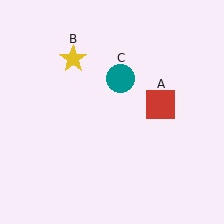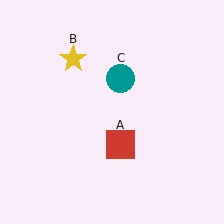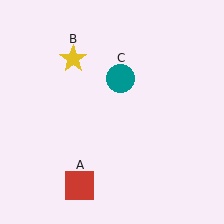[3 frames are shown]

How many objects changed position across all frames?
1 object changed position: red square (object A).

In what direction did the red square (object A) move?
The red square (object A) moved down and to the left.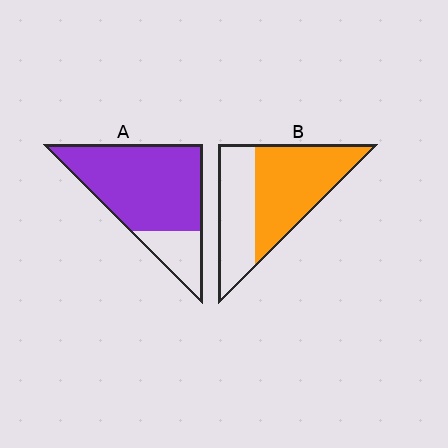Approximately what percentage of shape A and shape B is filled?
A is approximately 80% and B is approximately 60%.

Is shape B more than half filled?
Yes.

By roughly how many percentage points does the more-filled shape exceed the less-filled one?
By roughly 20 percentage points (A over B).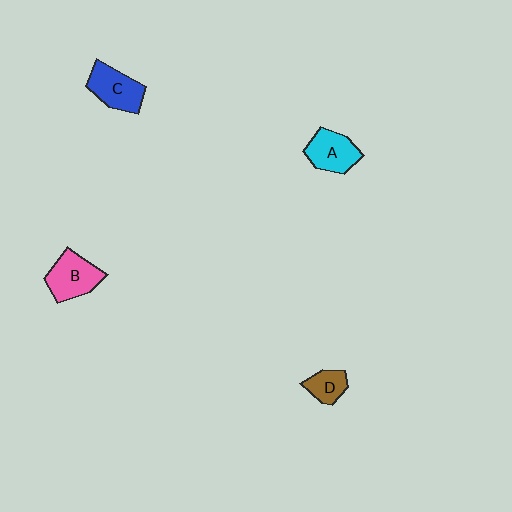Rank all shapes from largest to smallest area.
From largest to smallest: B (pink), C (blue), A (cyan), D (brown).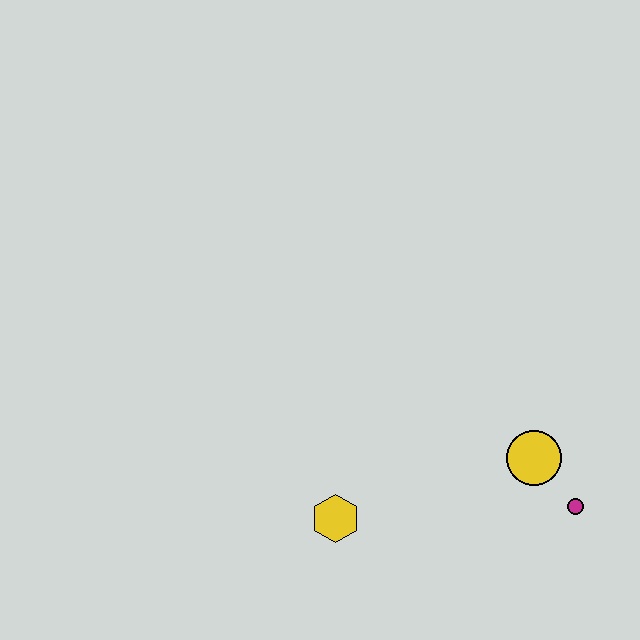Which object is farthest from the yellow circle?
The yellow hexagon is farthest from the yellow circle.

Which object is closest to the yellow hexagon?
The yellow circle is closest to the yellow hexagon.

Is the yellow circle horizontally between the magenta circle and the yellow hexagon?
Yes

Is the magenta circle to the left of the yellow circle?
No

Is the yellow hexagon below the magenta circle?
Yes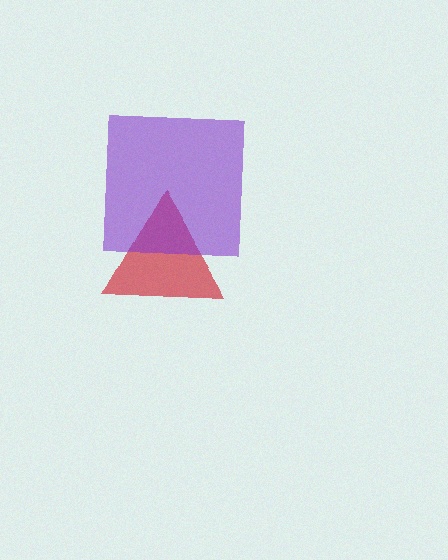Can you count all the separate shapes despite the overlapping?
Yes, there are 2 separate shapes.